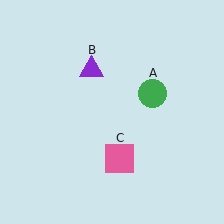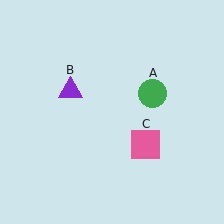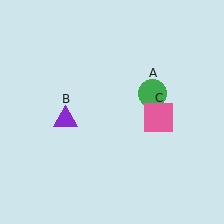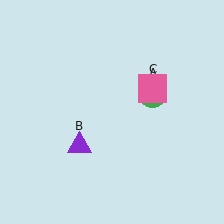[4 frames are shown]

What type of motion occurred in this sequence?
The purple triangle (object B), pink square (object C) rotated counterclockwise around the center of the scene.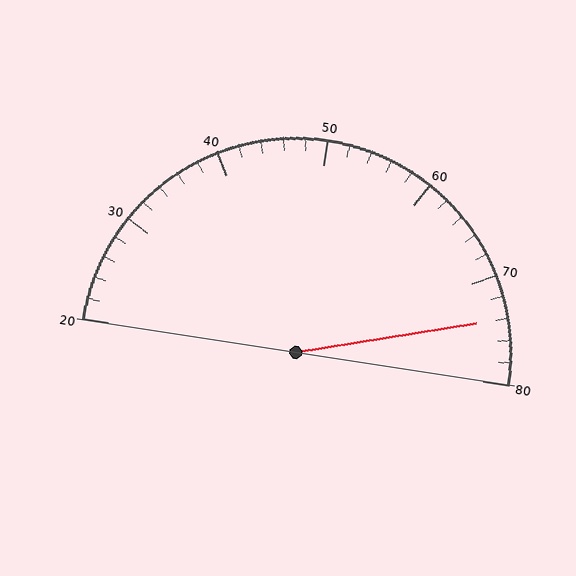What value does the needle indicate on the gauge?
The needle indicates approximately 74.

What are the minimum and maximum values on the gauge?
The gauge ranges from 20 to 80.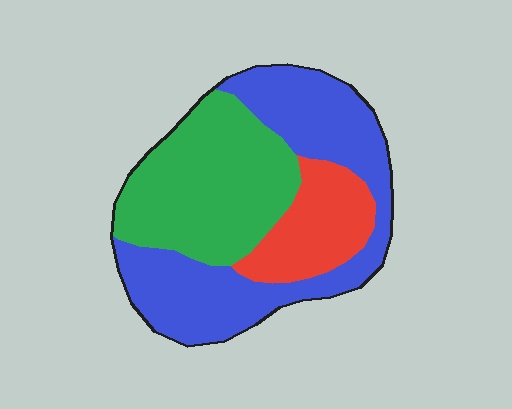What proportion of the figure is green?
Green takes up about three eighths (3/8) of the figure.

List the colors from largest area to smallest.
From largest to smallest: blue, green, red.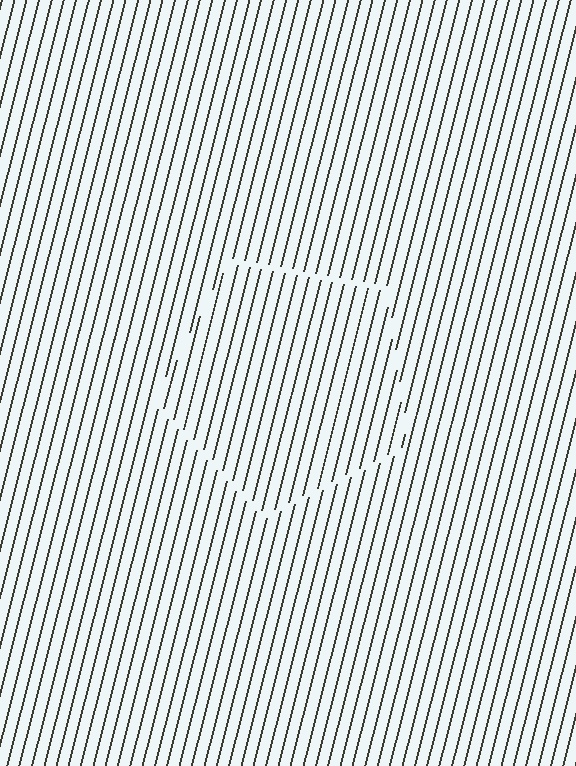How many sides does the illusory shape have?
5 sides — the line-ends trace a pentagon.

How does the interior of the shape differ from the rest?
The interior of the shape contains the same grating, shifted by half a period — the contour is defined by the phase discontinuity where line-ends from the inner and outer gratings abut.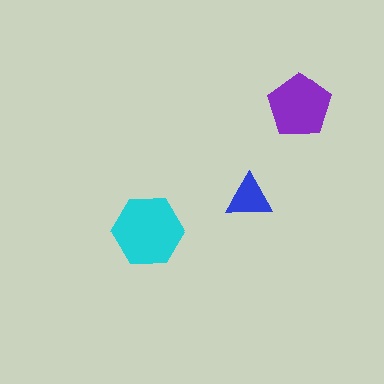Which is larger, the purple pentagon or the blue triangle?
The purple pentagon.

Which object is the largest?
The cyan hexagon.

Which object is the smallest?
The blue triangle.